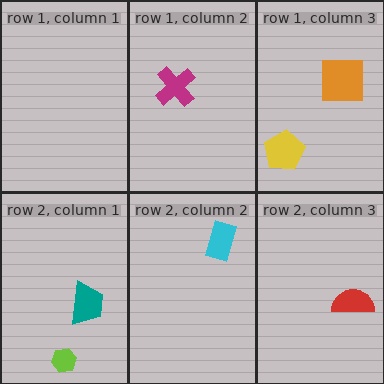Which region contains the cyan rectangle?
The row 2, column 2 region.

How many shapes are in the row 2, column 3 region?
1.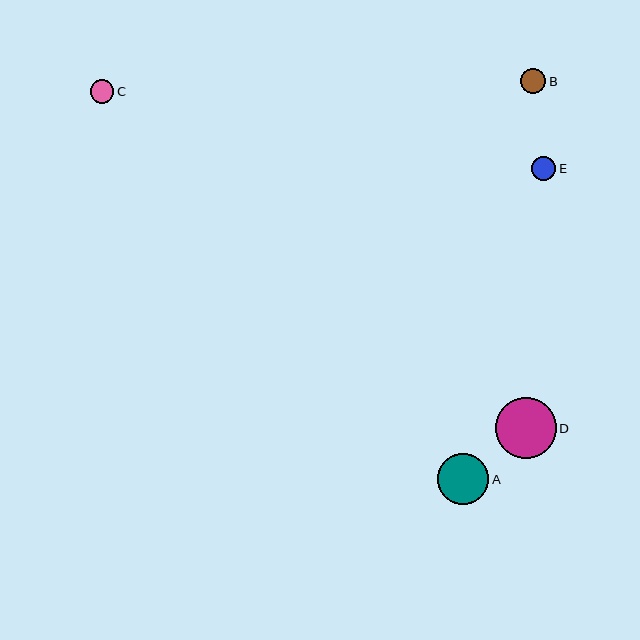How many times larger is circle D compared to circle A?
Circle D is approximately 1.2 times the size of circle A.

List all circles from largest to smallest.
From largest to smallest: D, A, B, E, C.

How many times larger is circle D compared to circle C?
Circle D is approximately 2.6 times the size of circle C.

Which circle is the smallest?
Circle C is the smallest with a size of approximately 24 pixels.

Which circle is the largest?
Circle D is the largest with a size of approximately 61 pixels.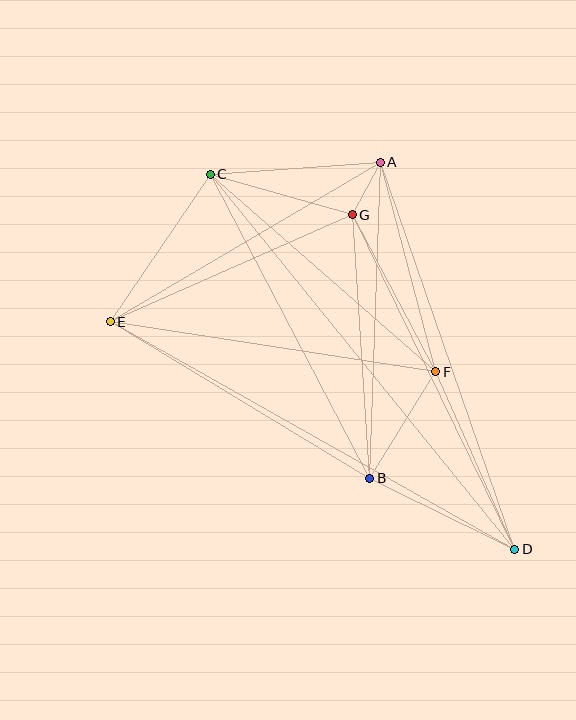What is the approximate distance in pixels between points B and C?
The distance between B and C is approximately 343 pixels.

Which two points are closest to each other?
Points A and G are closest to each other.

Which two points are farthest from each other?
Points C and D are farthest from each other.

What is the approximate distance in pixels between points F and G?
The distance between F and G is approximately 178 pixels.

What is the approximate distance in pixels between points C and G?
The distance between C and G is approximately 148 pixels.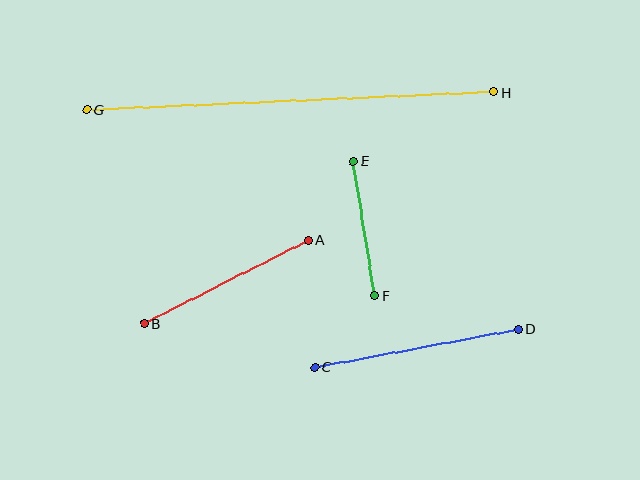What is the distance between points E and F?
The distance is approximately 137 pixels.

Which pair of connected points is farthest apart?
Points G and H are farthest apart.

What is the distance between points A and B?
The distance is approximately 184 pixels.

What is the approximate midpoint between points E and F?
The midpoint is at approximately (364, 229) pixels.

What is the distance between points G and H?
The distance is approximately 408 pixels.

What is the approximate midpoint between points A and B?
The midpoint is at approximately (226, 282) pixels.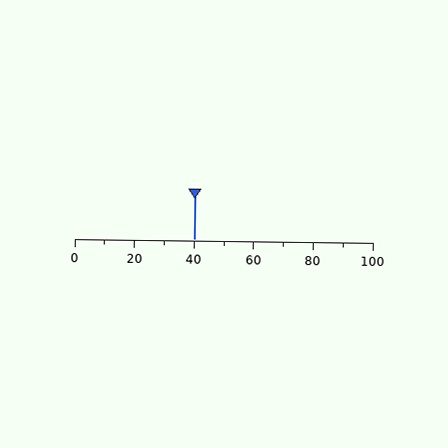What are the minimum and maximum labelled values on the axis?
The axis runs from 0 to 100.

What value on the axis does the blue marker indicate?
The marker indicates approximately 40.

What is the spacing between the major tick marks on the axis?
The major ticks are spaced 20 apart.